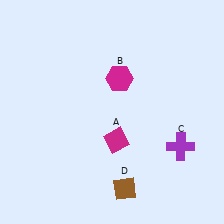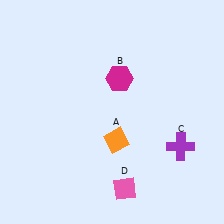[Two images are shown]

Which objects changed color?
A changed from magenta to orange. D changed from brown to pink.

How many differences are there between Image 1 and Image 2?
There are 2 differences between the two images.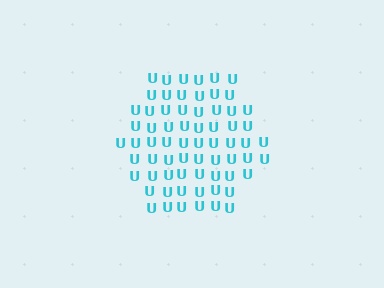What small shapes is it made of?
It is made of small letter U's.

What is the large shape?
The large shape is a hexagon.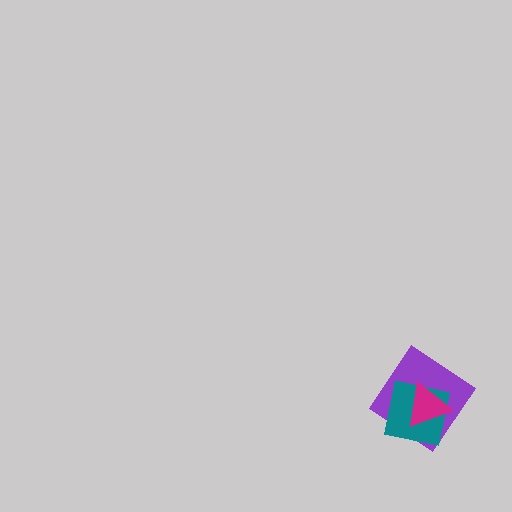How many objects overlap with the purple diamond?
2 objects overlap with the purple diamond.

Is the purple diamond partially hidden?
Yes, it is partially covered by another shape.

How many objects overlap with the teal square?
2 objects overlap with the teal square.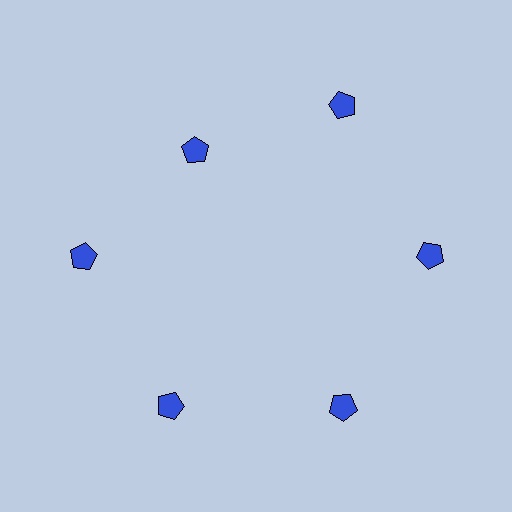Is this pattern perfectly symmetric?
No. The 6 blue pentagons are arranged in a ring, but one element near the 11 o'clock position is pulled inward toward the center, breaking the 6-fold rotational symmetry.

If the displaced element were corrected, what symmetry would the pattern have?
It would have 6-fold rotational symmetry — the pattern would map onto itself every 60 degrees.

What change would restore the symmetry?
The symmetry would be restored by moving it outward, back onto the ring so that all 6 pentagons sit at equal angles and equal distance from the center.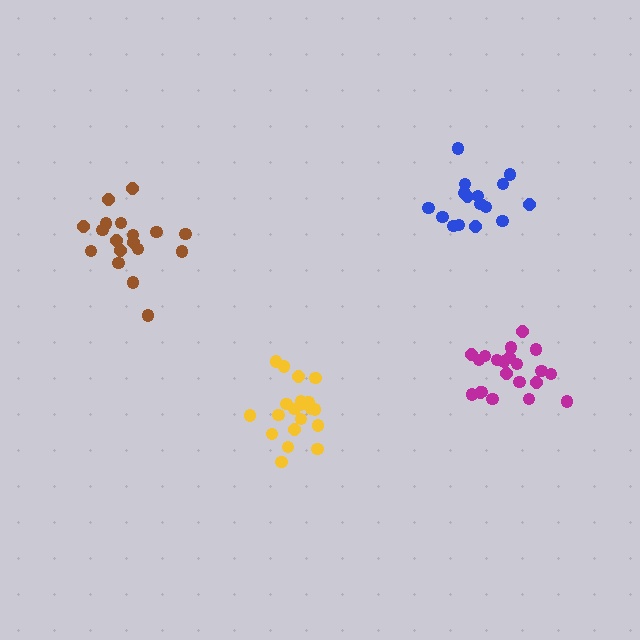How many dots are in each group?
Group 1: 21 dots, Group 2: 18 dots, Group 3: 20 dots, Group 4: 16 dots (75 total).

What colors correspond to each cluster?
The clusters are colored: magenta, brown, yellow, blue.